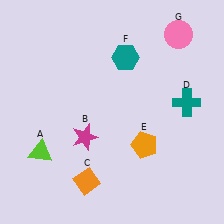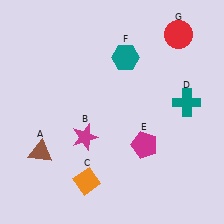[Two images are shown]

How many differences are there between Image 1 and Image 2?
There are 3 differences between the two images.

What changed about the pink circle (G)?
In Image 1, G is pink. In Image 2, it changed to red.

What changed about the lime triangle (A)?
In Image 1, A is lime. In Image 2, it changed to brown.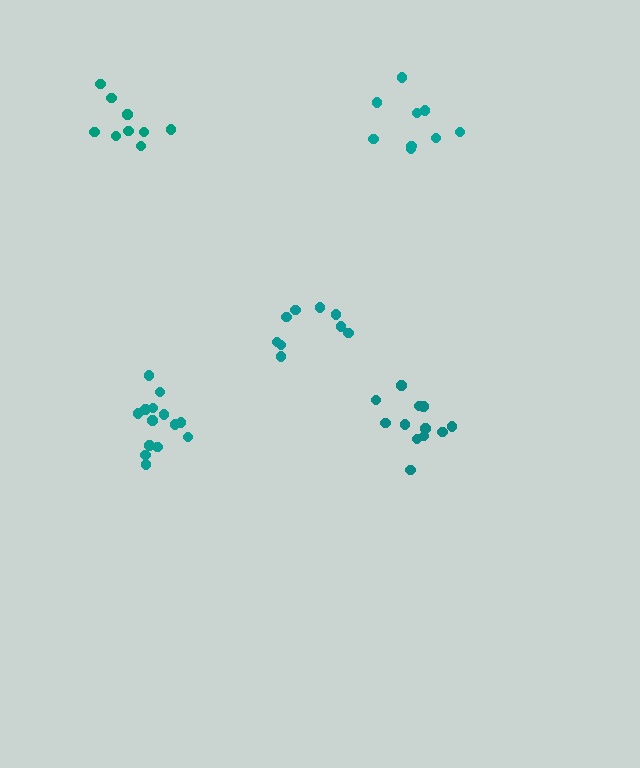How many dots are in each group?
Group 1: 9 dots, Group 2: 9 dots, Group 3: 9 dots, Group 4: 15 dots, Group 5: 12 dots (54 total).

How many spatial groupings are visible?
There are 5 spatial groupings.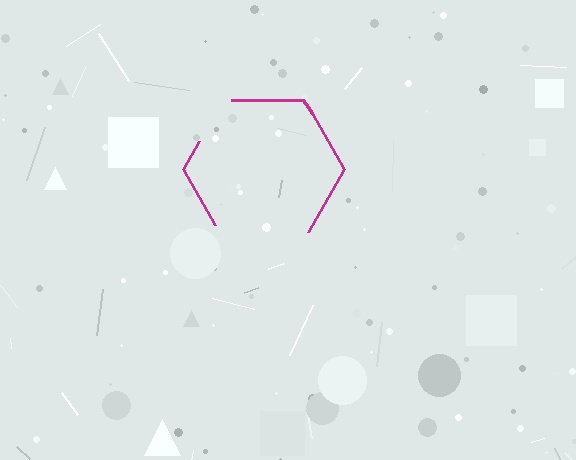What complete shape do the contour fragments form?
The contour fragments form a hexagon.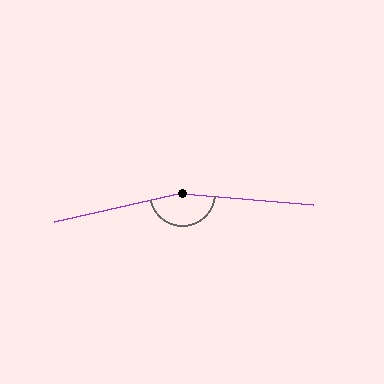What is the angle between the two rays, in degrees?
Approximately 163 degrees.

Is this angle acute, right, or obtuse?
It is obtuse.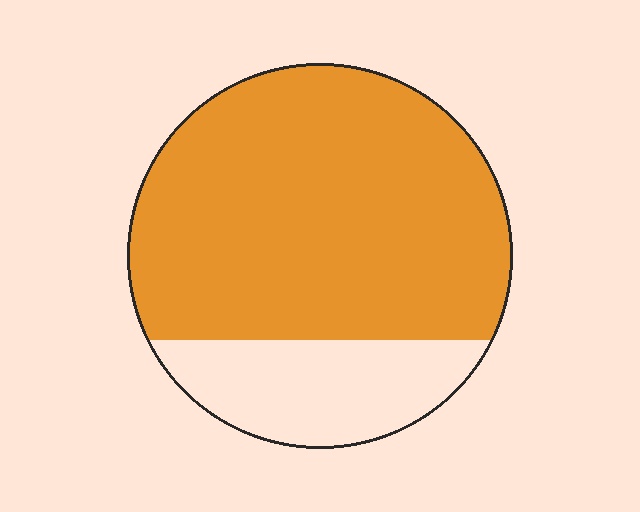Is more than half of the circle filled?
Yes.